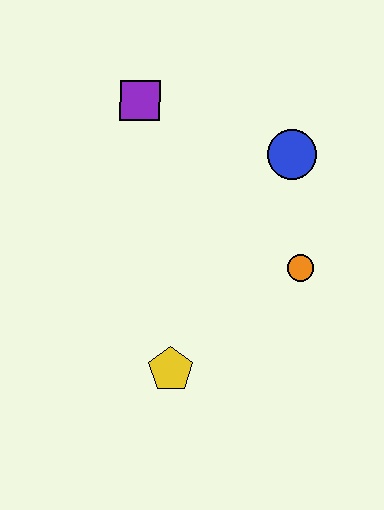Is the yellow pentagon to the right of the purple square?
Yes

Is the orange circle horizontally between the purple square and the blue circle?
No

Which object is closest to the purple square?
The blue circle is closest to the purple square.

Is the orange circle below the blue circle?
Yes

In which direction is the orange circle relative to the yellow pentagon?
The orange circle is to the right of the yellow pentagon.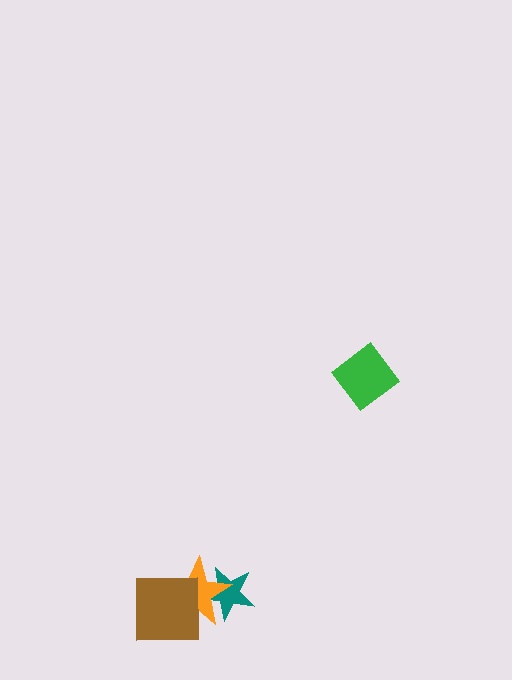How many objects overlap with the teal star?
1 object overlaps with the teal star.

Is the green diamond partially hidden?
No, no other shape covers it.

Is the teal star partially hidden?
Yes, it is partially covered by another shape.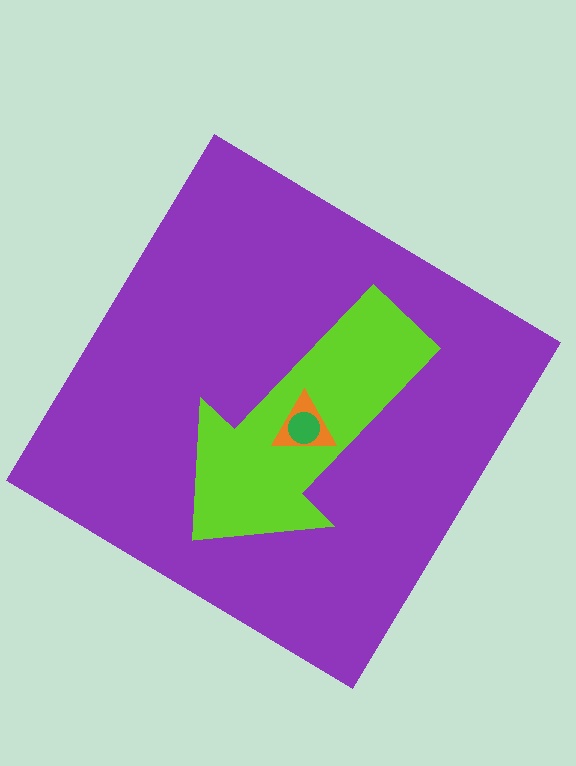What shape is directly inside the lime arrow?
The orange triangle.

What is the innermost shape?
The green circle.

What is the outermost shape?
The purple diamond.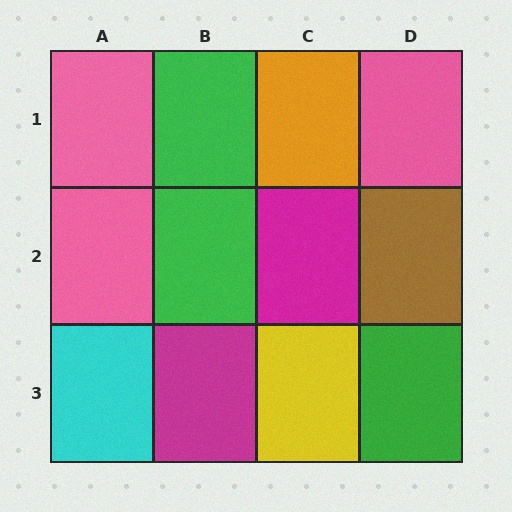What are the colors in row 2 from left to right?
Pink, green, magenta, brown.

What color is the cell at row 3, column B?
Magenta.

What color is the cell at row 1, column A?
Pink.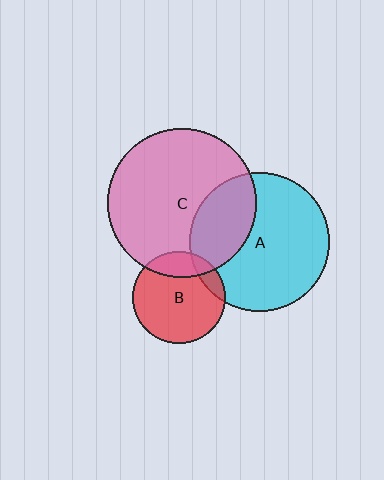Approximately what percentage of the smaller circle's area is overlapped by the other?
Approximately 10%.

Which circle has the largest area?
Circle C (pink).